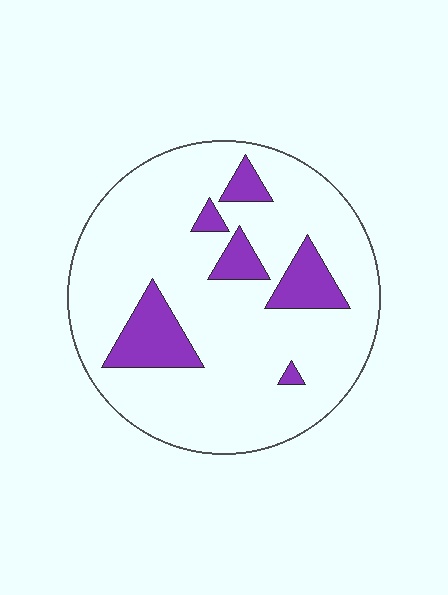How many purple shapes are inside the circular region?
6.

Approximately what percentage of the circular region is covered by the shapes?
Approximately 15%.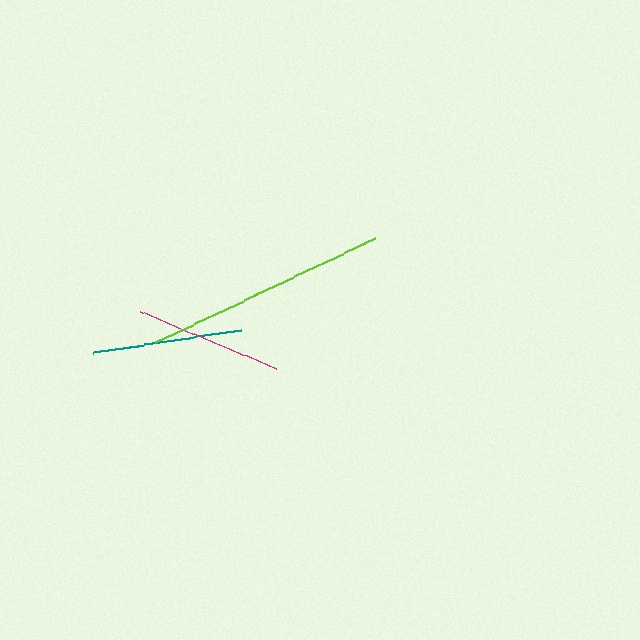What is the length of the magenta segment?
The magenta segment is approximately 147 pixels long.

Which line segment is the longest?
The lime line is the longest at approximately 244 pixels.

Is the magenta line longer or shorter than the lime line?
The lime line is longer than the magenta line.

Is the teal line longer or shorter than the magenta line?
The teal line is longer than the magenta line.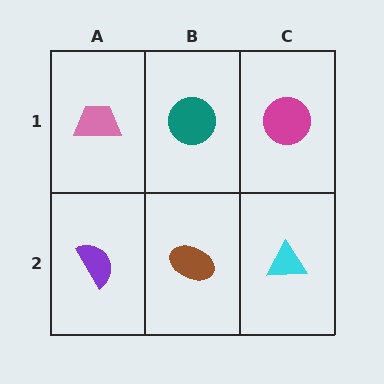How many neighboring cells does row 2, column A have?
2.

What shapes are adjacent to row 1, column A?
A purple semicircle (row 2, column A), a teal circle (row 1, column B).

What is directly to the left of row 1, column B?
A pink trapezoid.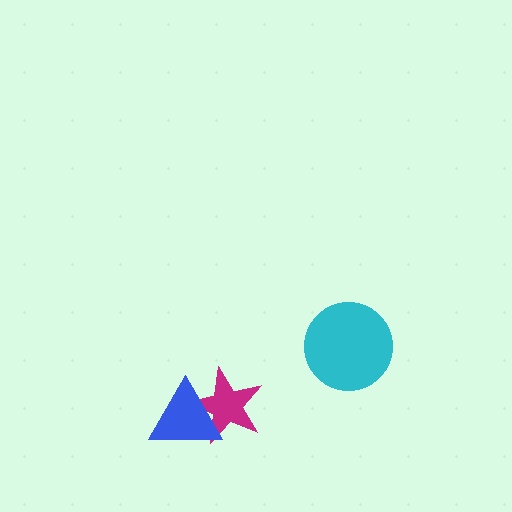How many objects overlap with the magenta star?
1 object overlaps with the magenta star.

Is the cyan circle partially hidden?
No, no other shape covers it.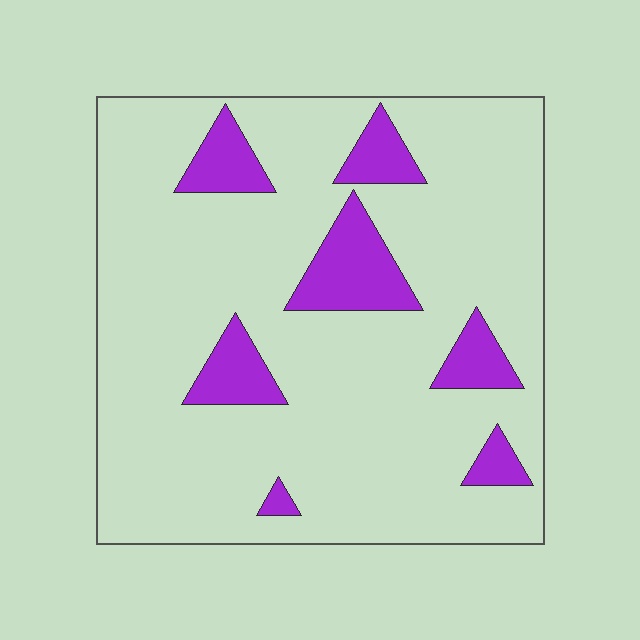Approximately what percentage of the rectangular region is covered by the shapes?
Approximately 15%.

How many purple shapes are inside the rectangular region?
7.